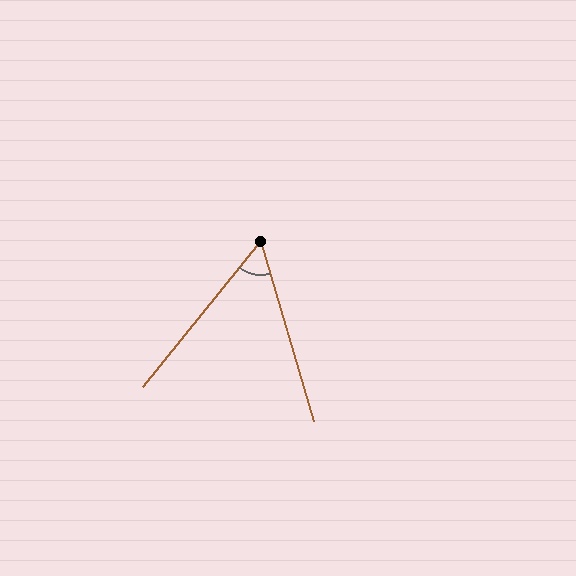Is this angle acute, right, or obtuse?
It is acute.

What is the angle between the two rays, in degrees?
Approximately 55 degrees.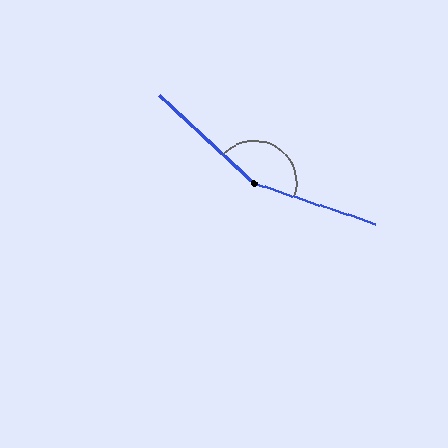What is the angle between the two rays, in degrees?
Approximately 156 degrees.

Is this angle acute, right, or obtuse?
It is obtuse.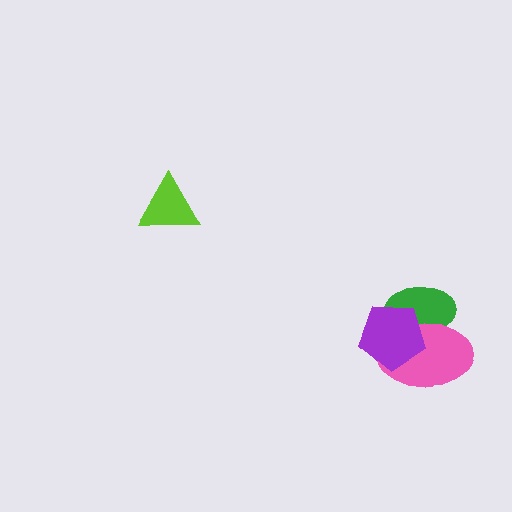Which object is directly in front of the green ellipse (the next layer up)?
The pink ellipse is directly in front of the green ellipse.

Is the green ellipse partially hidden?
Yes, it is partially covered by another shape.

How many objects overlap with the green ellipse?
2 objects overlap with the green ellipse.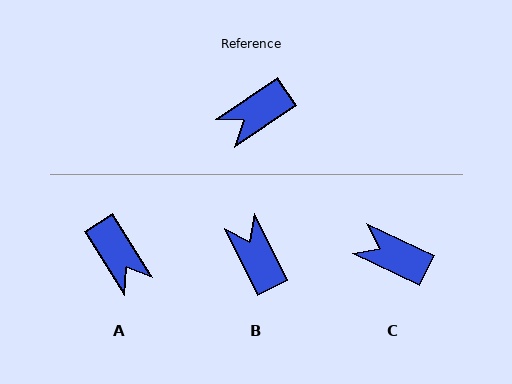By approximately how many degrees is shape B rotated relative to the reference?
Approximately 98 degrees clockwise.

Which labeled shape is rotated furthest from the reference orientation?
B, about 98 degrees away.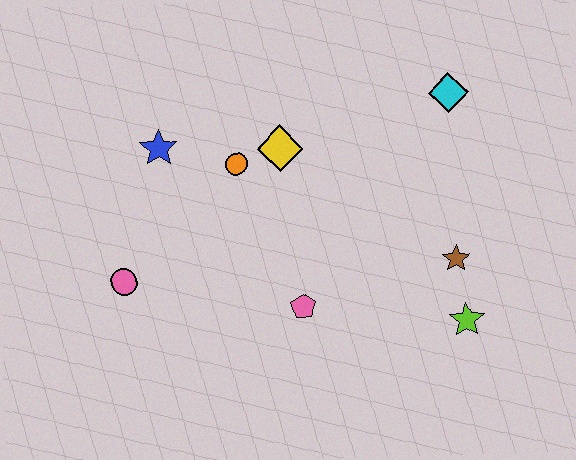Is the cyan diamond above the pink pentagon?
Yes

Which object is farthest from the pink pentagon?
The cyan diamond is farthest from the pink pentagon.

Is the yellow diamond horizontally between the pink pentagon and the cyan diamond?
No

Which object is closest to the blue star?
The orange circle is closest to the blue star.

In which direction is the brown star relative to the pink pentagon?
The brown star is to the right of the pink pentagon.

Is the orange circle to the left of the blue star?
No